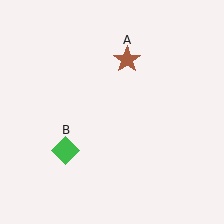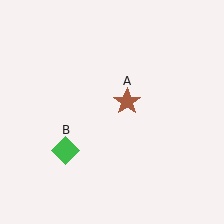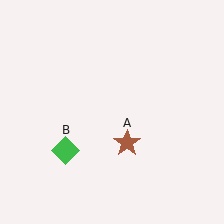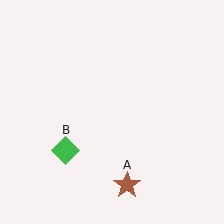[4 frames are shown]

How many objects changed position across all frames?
1 object changed position: brown star (object A).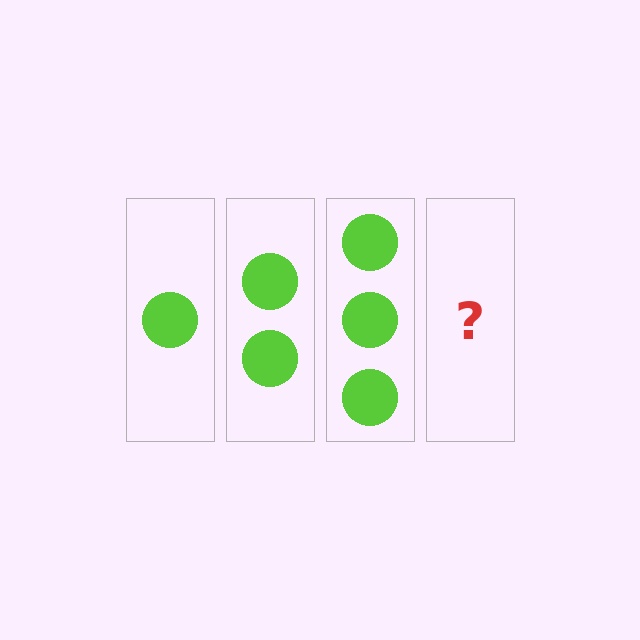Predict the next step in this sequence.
The next step is 4 circles.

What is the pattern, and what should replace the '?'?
The pattern is that each step adds one more circle. The '?' should be 4 circles.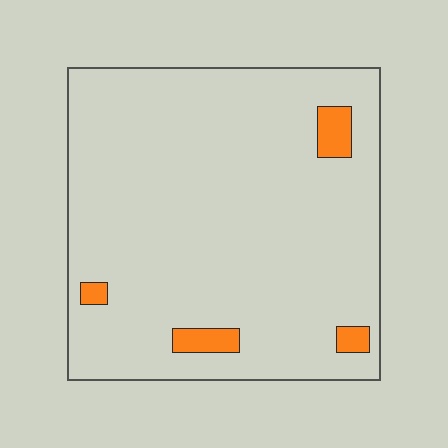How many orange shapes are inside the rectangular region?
4.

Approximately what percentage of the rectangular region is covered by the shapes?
Approximately 5%.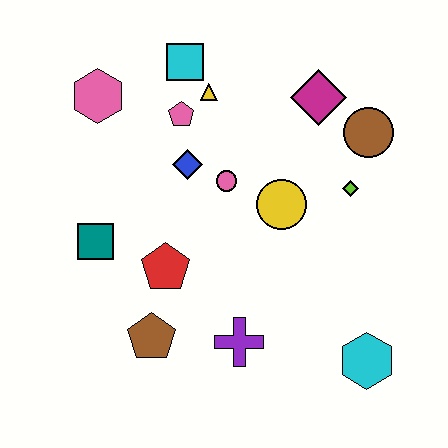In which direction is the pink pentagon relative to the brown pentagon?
The pink pentagon is above the brown pentagon.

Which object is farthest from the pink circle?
The cyan hexagon is farthest from the pink circle.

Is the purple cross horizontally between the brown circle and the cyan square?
Yes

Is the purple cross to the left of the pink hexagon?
No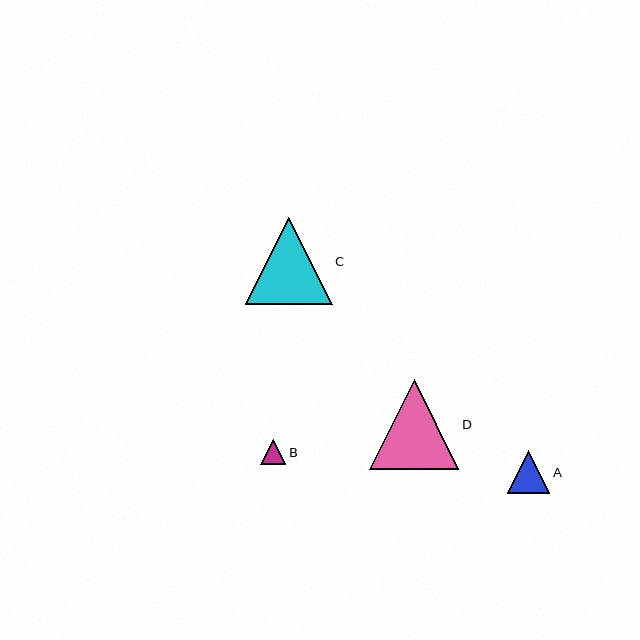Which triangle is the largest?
Triangle D is the largest with a size of approximately 89 pixels.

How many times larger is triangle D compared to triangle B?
Triangle D is approximately 3.5 times the size of triangle B.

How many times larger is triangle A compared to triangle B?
Triangle A is approximately 1.7 times the size of triangle B.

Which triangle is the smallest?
Triangle B is the smallest with a size of approximately 25 pixels.